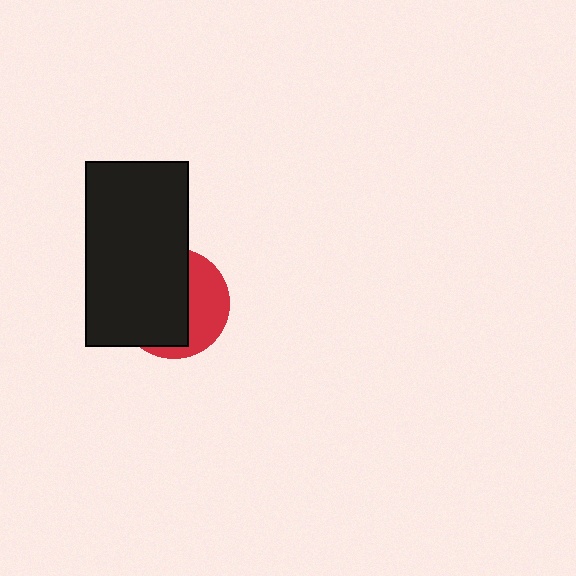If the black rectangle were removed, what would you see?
You would see the complete red circle.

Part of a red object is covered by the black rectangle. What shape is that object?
It is a circle.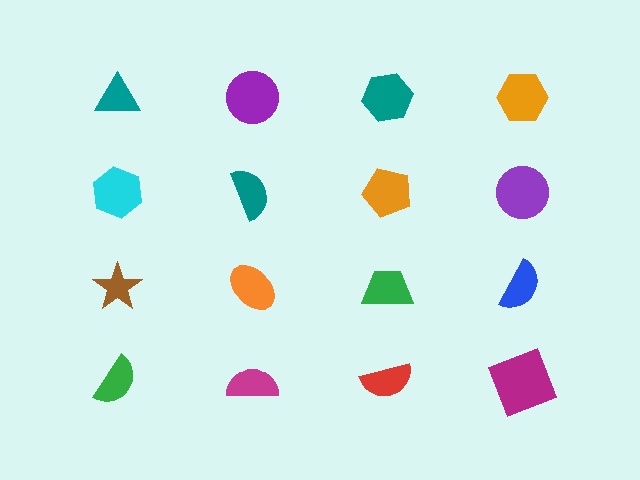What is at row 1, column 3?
A teal hexagon.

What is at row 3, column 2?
An orange ellipse.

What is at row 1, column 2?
A purple circle.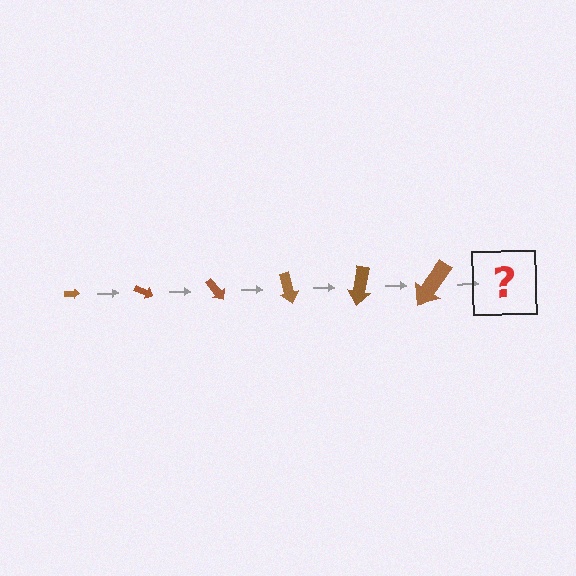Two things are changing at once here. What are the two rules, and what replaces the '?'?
The two rules are that the arrow grows larger each step and it rotates 25 degrees each step. The '?' should be an arrow, larger than the previous one and rotated 150 degrees from the start.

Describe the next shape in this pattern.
It should be an arrow, larger than the previous one and rotated 150 degrees from the start.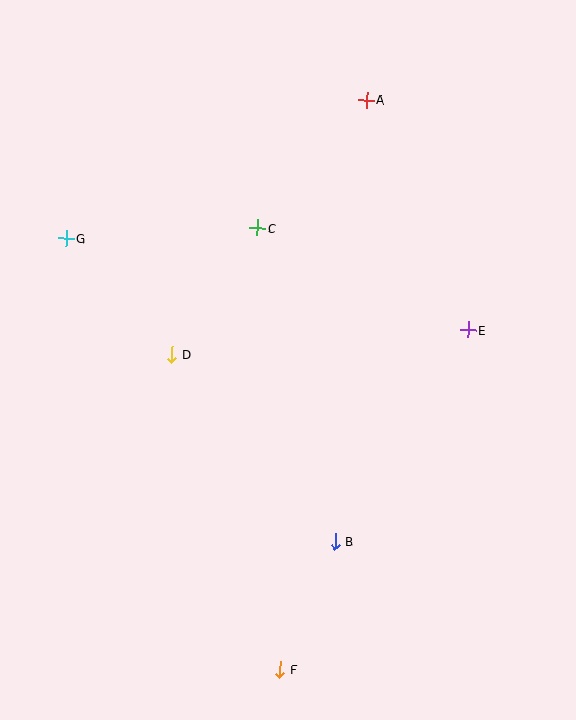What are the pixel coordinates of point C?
Point C is at (257, 228).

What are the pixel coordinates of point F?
Point F is at (280, 669).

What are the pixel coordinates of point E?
Point E is at (468, 330).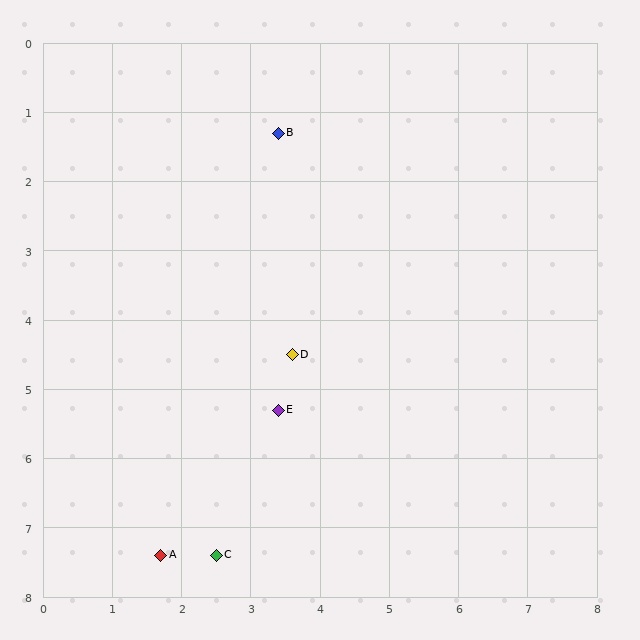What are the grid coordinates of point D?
Point D is at approximately (3.6, 4.5).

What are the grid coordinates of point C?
Point C is at approximately (2.5, 7.4).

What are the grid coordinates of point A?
Point A is at approximately (1.7, 7.4).